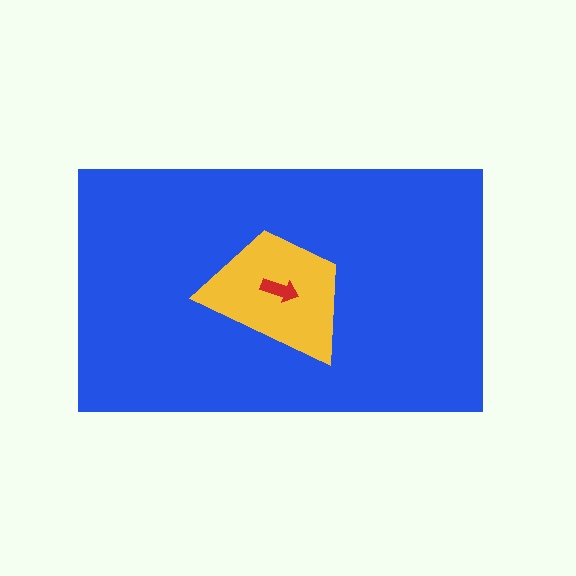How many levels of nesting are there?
3.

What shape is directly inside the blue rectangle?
The yellow trapezoid.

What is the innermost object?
The red arrow.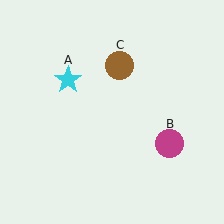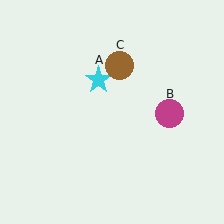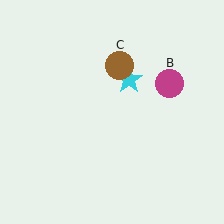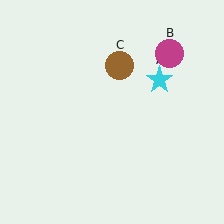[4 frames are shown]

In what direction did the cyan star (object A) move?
The cyan star (object A) moved right.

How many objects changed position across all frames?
2 objects changed position: cyan star (object A), magenta circle (object B).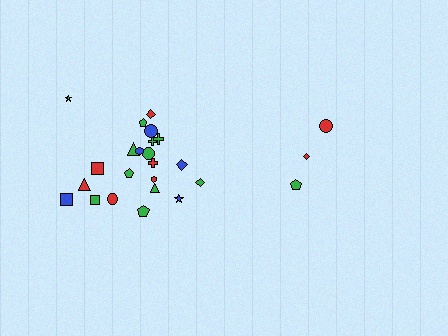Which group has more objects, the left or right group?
The left group.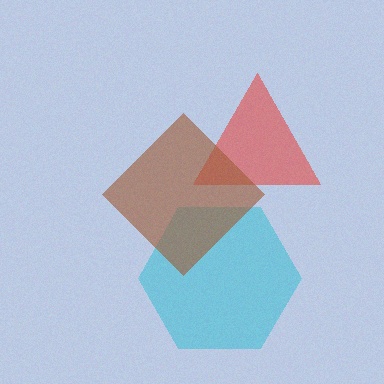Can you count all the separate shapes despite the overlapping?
Yes, there are 3 separate shapes.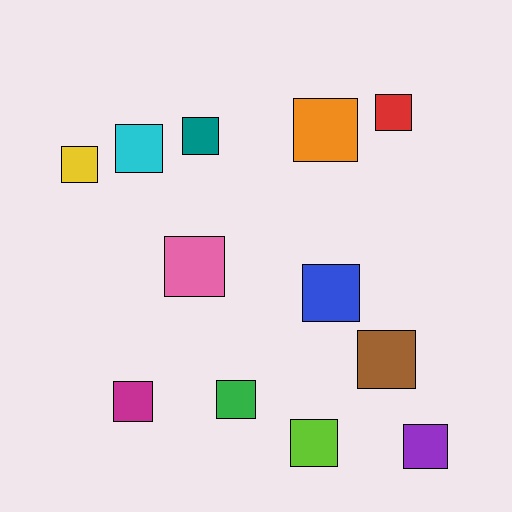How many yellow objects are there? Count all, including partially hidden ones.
There is 1 yellow object.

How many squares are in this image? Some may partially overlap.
There are 12 squares.